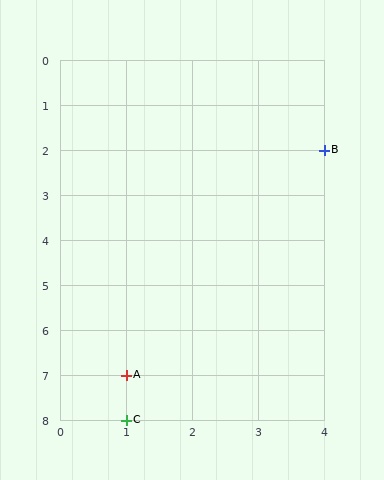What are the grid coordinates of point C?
Point C is at grid coordinates (1, 8).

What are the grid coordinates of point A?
Point A is at grid coordinates (1, 7).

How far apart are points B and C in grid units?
Points B and C are 3 columns and 6 rows apart (about 6.7 grid units diagonally).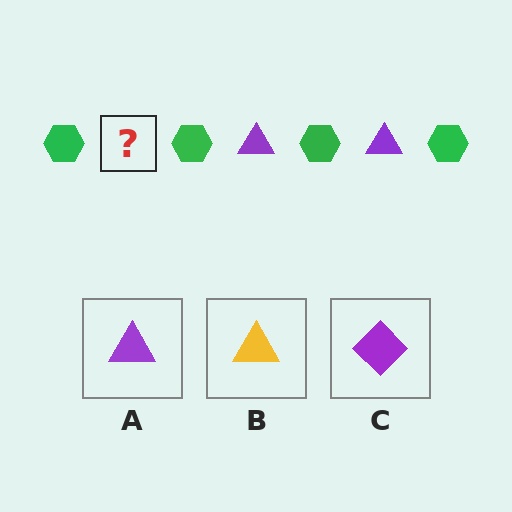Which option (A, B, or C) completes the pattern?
A.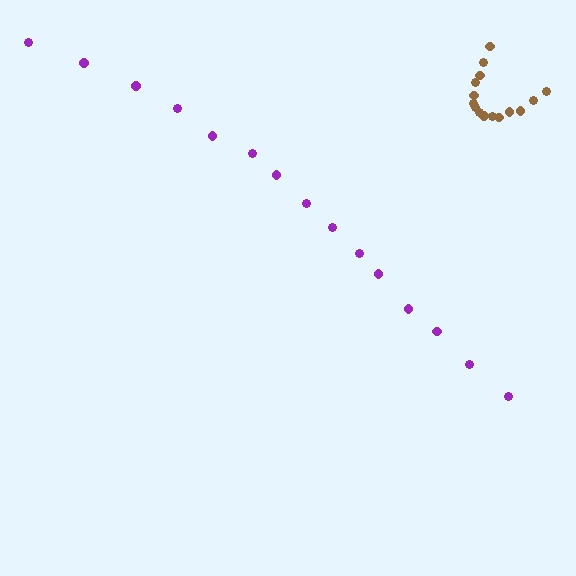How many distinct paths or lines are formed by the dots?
There are 2 distinct paths.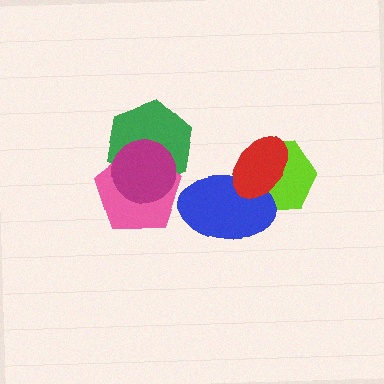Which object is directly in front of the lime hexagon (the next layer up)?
The blue ellipse is directly in front of the lime hexagon.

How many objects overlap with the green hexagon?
2 objects overlap with the green hexagon.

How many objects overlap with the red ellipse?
2 objects overlap with the red ellipse.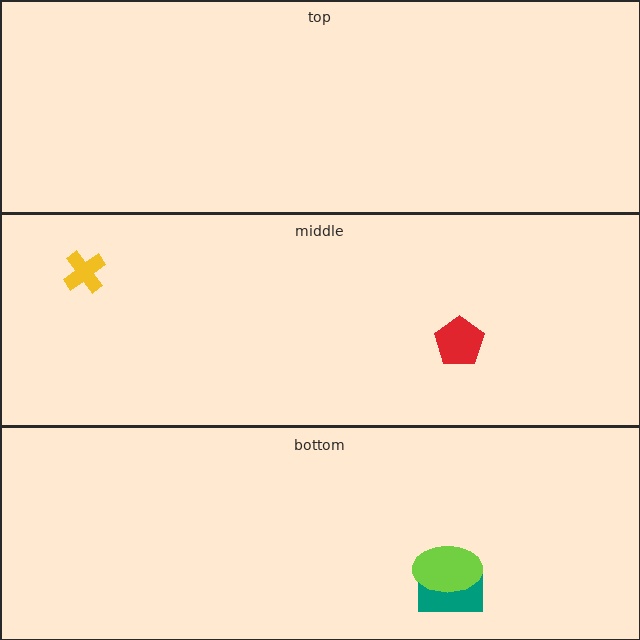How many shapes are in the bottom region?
2.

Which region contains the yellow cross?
The middle region.